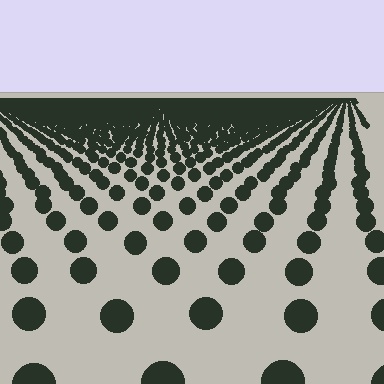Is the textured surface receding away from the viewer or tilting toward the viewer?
The surface is receding away from the viewer. Texture elements get smaller and denser toward the top.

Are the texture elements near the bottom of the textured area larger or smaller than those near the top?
Larger. Near the bottom, elements are closer to the viewer and appear at a bigger on-screen size.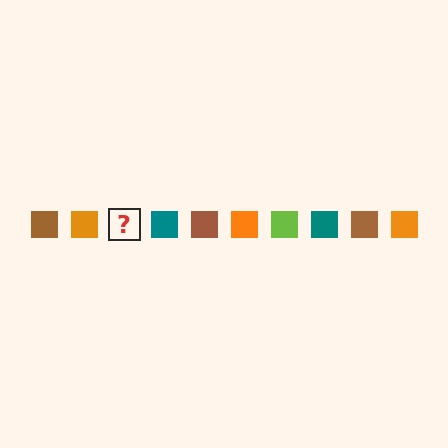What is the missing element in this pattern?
The missing element is a lime square.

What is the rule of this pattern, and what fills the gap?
The rule is that the pattern cycles through brown, orange, lime, teal squares. The gap should be filled with a lime square.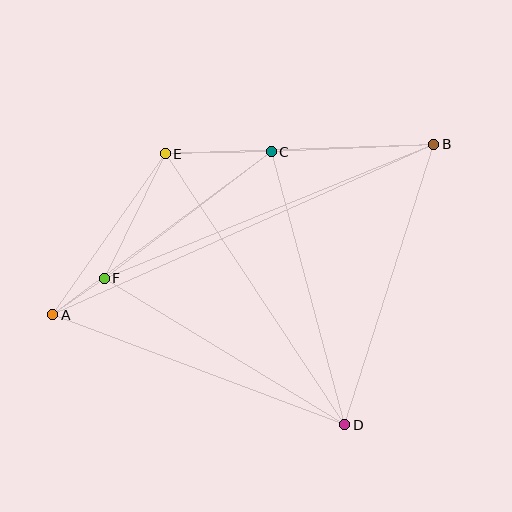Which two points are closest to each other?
Points A and F are closest to each other.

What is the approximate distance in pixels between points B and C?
The distance between B and C is approximately 163 pixels.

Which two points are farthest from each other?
Points A and B are farthest from each other.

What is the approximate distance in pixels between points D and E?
The distance between D and E is approximately 325 pixels.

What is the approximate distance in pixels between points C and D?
The distance between C and D is approximately 283 pixels.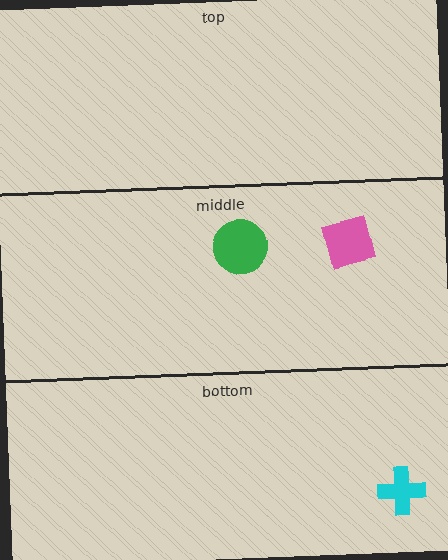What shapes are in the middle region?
The green circle, the pink square.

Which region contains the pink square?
The middle region.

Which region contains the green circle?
The middle region.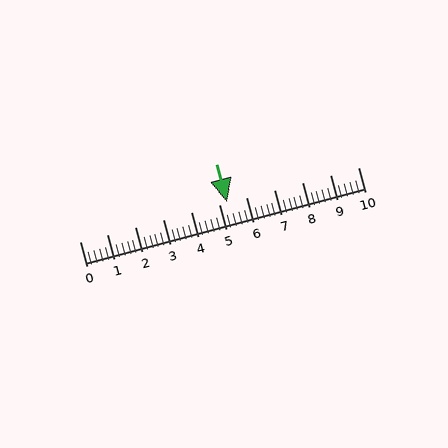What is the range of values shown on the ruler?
The ruler shows values from 0 to 10.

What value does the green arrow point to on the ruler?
The green arrow points to approximately 5.3.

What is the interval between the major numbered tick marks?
The major tick marks are spaced 1 units apart.